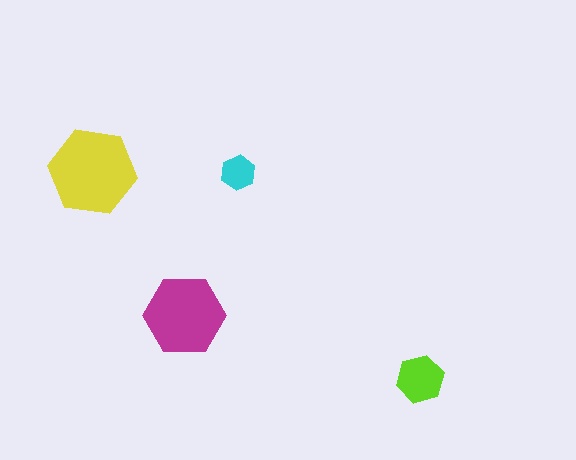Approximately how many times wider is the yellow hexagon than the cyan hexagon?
About 2.5 times wider.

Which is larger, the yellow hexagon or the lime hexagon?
The yellow one.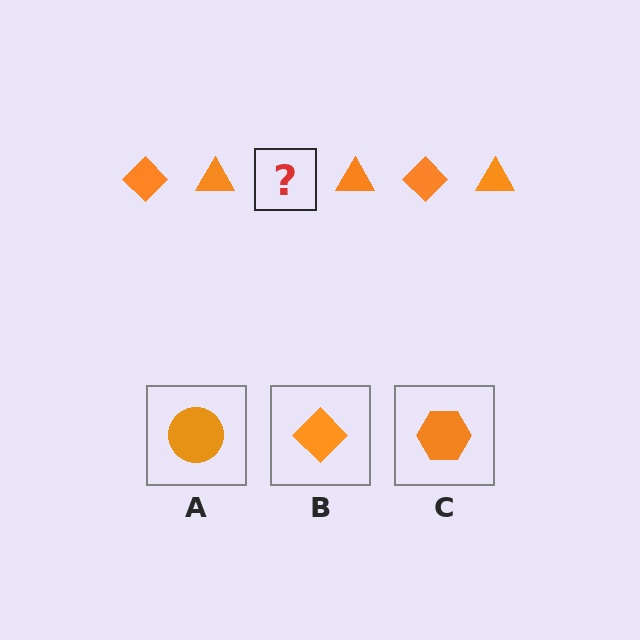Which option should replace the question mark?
Option B.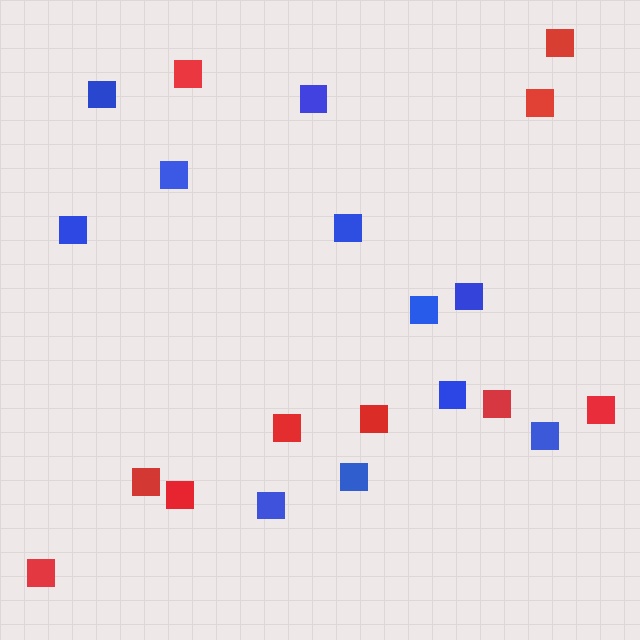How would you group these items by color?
There are 2 groups: one group of blue squares (11) and one group of red squares (10).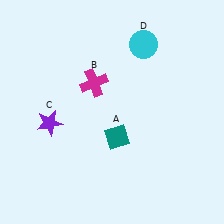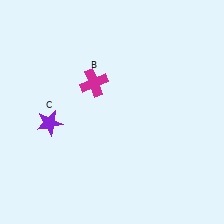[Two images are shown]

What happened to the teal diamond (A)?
The teal diamond (A) was removed in Image 2. It was in the bottom-right area of Image 1.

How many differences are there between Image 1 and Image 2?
There are 2 differences between the two images.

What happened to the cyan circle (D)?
The cyan circle (D) was removed in Image 2. It was in the top-right area of Image 1.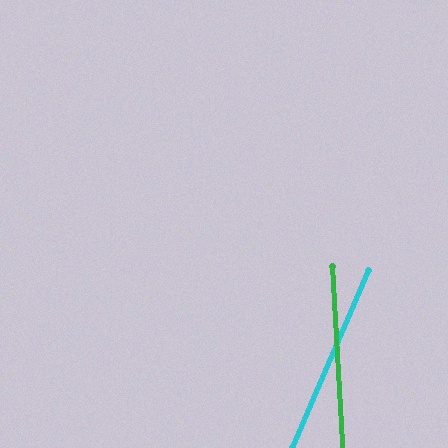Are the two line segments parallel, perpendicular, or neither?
Neither parallel nor perpendicular — they differ by about 26°.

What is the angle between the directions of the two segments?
Approximately 26 degrees.